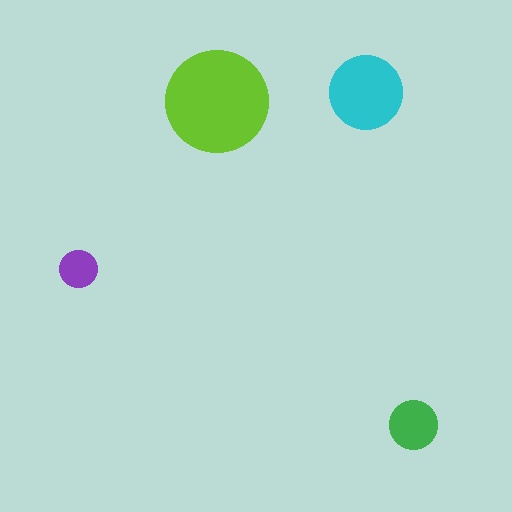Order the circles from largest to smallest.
the lime one, the cyan one, the green one, the purple one.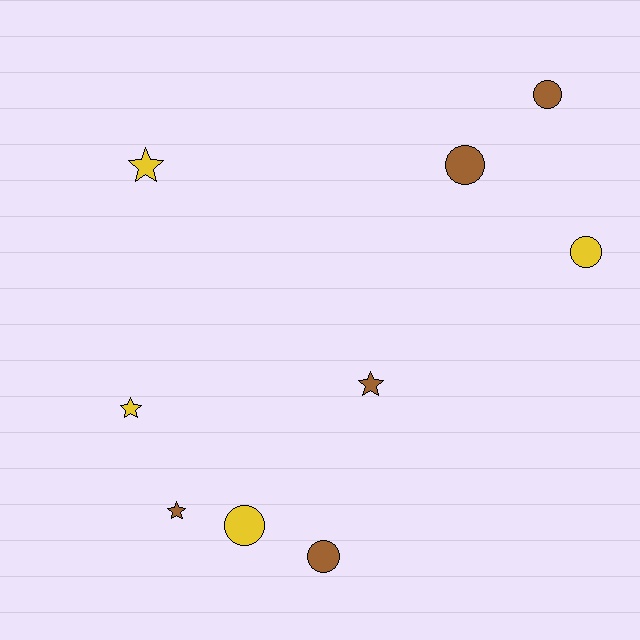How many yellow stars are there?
There are 2 yellow stars.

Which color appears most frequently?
Brown, with 5 objects.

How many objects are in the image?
There are 9 objects.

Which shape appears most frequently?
Circle, with 5 objects.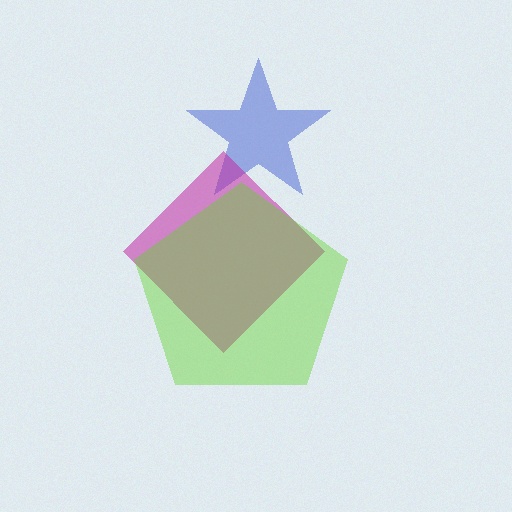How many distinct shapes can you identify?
There are 3 distinct shapes: a blue star, a magenta diamond, a lime pentagon.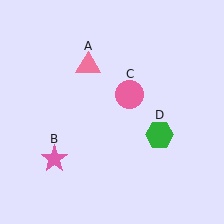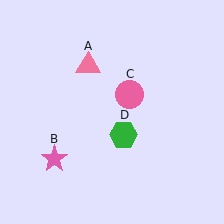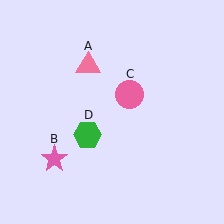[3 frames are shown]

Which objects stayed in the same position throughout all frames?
Pink triangle (object A) and pink star (object B) and pink circle (object C) remained stationary.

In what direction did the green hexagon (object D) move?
The green hexagon (object D) moved left.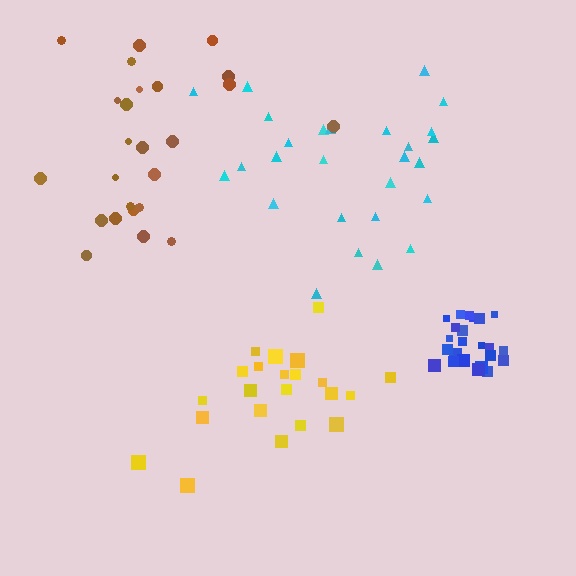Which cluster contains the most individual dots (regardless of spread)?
Cyan (27).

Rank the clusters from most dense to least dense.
blue, brown, cyan, yellow.